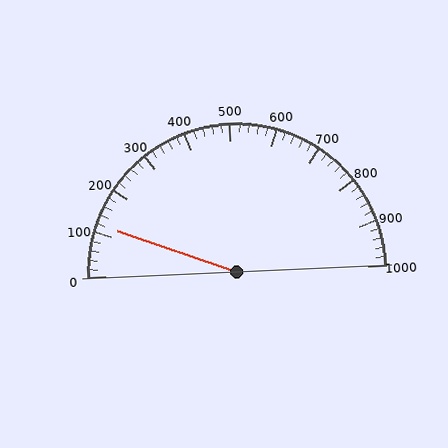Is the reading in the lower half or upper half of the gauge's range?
The reading is in the lower half of the range (0 to 1000).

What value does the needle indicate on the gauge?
The needle indicates approximately 120.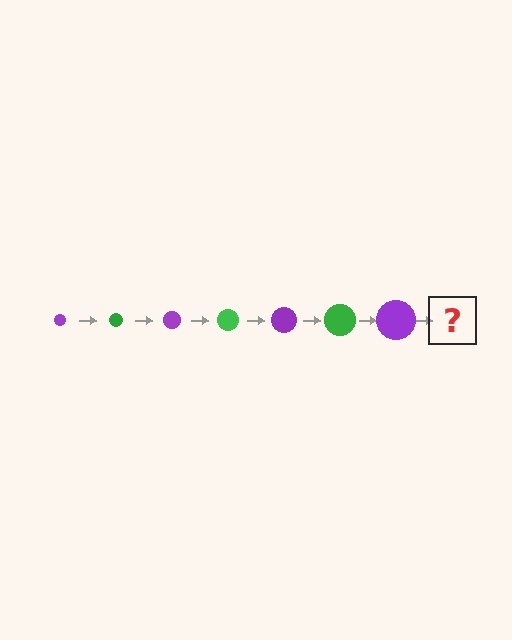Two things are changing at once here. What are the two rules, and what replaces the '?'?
The two rules are that the circle grows larger each step and the color cycles through purple and green. The '?' should be a green circle, larger than the previous one.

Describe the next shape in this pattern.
It should be a green circle, larger than the previous one.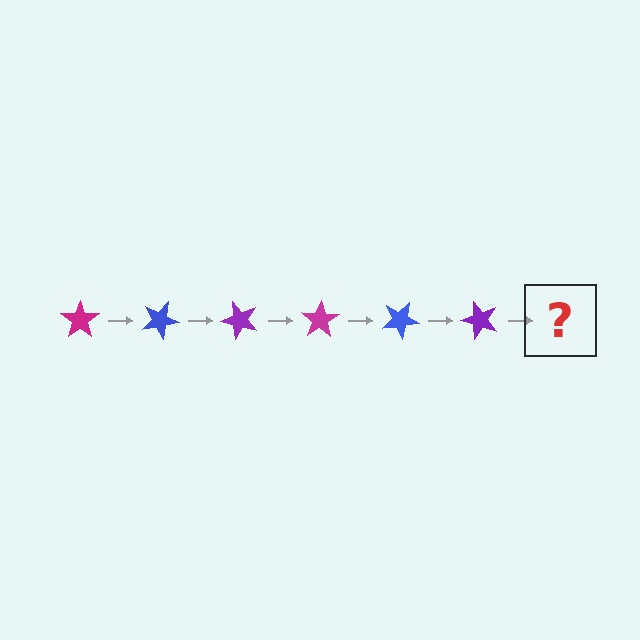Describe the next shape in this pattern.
It should be a magenta star, rotated 150 degrees from the start.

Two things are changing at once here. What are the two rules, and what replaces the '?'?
The two rules are that it rotates 25 degrees each step and the color cycles through magenta, blue, and purple. The '?' should be a magenta star, rotated 150 degrees from the start.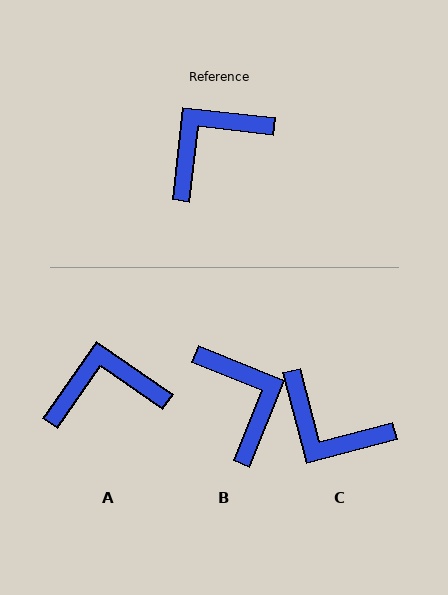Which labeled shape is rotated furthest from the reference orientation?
C, about 111 degrees away.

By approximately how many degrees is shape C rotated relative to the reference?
Approximately 111 degrees counter-clockwise.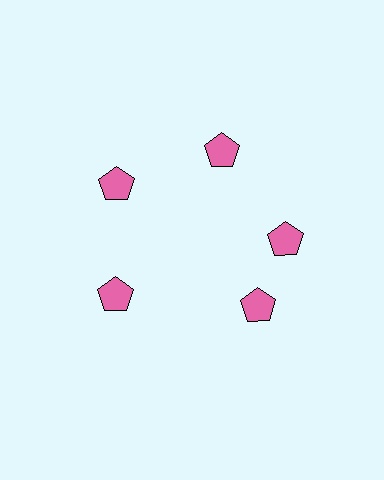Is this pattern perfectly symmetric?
No. The 5 pink pentagons are arranged in a ring, but one element near the 5 o'clock position is rotated out of alignment along the ring, breaking the 5-fold rotational symmetry.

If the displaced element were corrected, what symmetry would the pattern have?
It would have 5-fold rotational symmetry — the pattern would map onto itself every 72 degrees.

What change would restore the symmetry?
The symmetry would be restored by rotating it back into even spacing with its neighbors so that all 5 pentagons sit at equal angles and equal distance from the center.